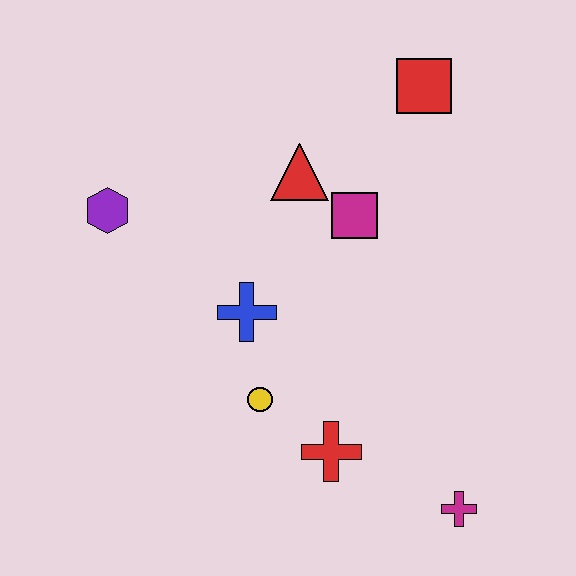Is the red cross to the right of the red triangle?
Yes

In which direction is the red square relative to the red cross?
The red square is above the red cross.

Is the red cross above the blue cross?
No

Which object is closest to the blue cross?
The yellow circle is closest to the blue cross.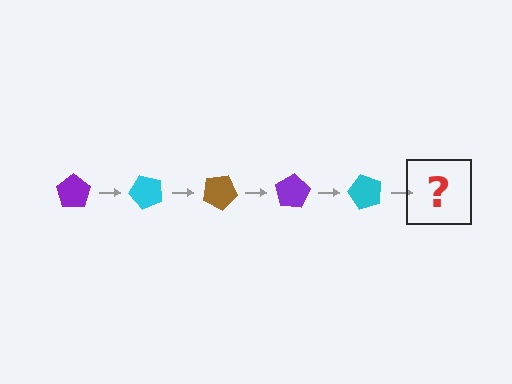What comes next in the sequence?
The next element should be a brown pentagon, rotated 250 degrees from the start.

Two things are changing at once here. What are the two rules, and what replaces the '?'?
The two rules are that it rotates 50 degrees each step and the color cycles through purple, cyan, and brown. The '?' should be a brown pentagon, rotated 250 degrees from the start.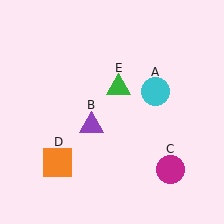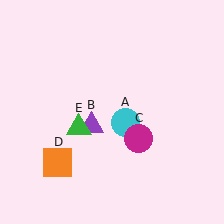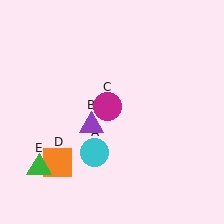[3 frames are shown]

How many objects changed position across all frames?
3 objects changed position: cyan circle (object A), magenta circle (object C), green triangle (object E).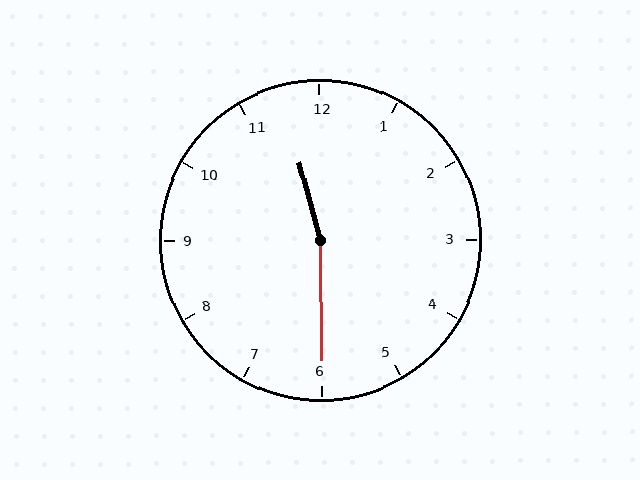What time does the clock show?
11:30.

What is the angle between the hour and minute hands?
Approximately 165 degrees.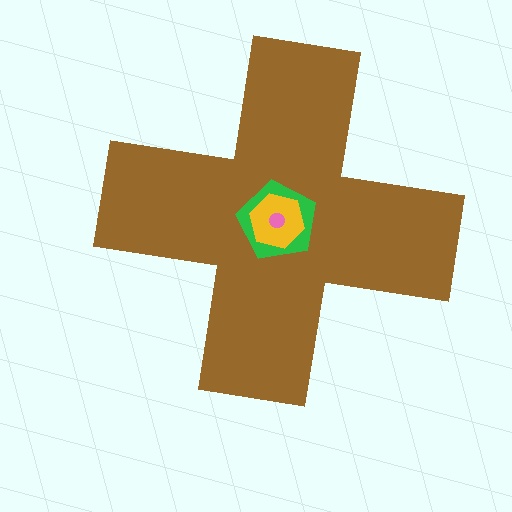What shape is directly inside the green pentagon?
The yellow hexagon.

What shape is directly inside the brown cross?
The green pentagon.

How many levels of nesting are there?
4.